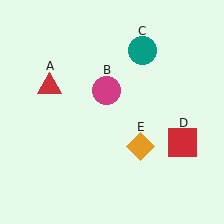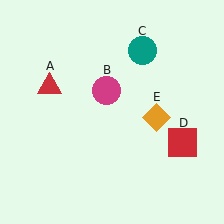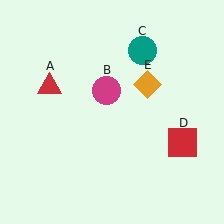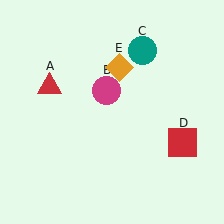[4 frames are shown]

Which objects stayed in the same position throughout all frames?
Red triangle (object A) and magenta circle (object B) and teal circle (object C) and red square (object D) remained stationary.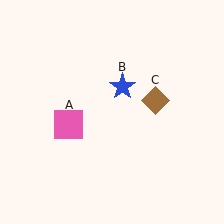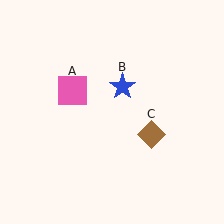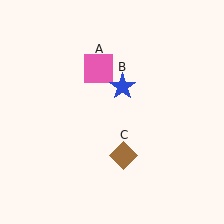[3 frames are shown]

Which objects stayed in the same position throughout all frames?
Blue star (object B) remained stationary.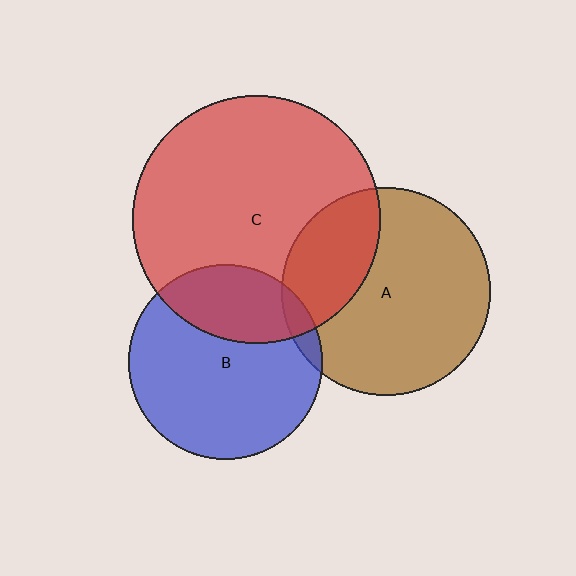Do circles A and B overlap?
Yes.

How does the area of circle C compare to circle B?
Approximately 1.6 times.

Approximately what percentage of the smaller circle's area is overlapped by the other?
Approximately 5%.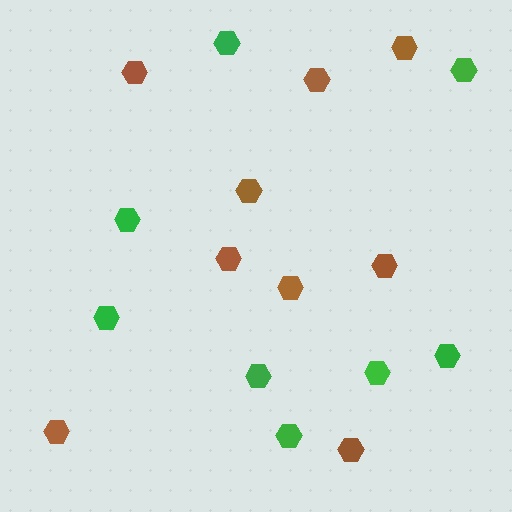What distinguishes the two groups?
There are 2 groups: one group of green hexagons (8) and one group of brown hexagons (9).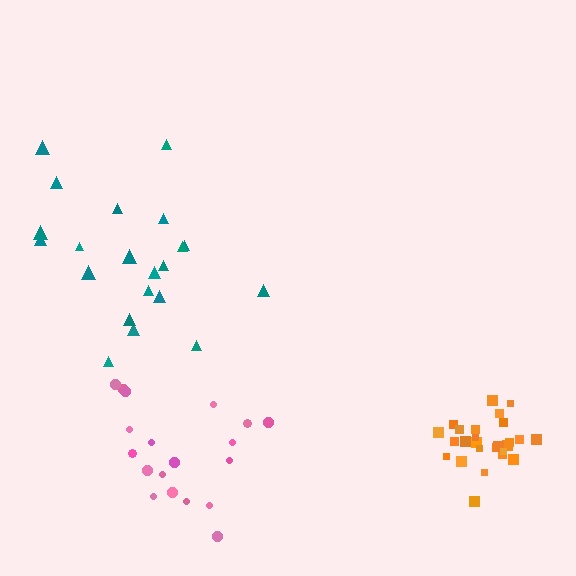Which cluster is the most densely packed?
Orange.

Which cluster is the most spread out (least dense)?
Teal.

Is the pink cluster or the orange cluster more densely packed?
Orange.